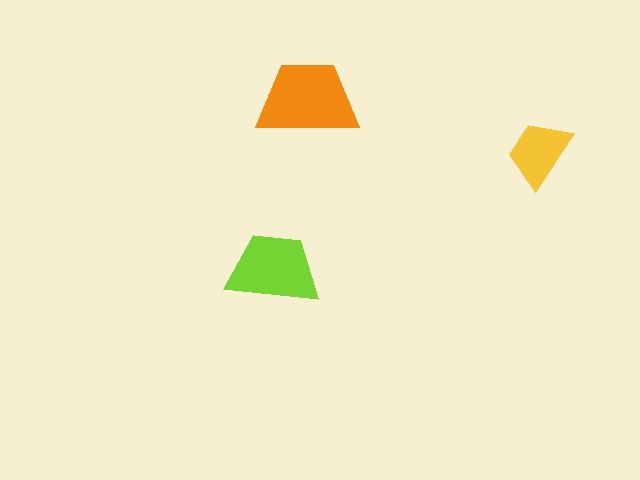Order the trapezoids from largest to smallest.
the orange one, the lime one, the yellow one.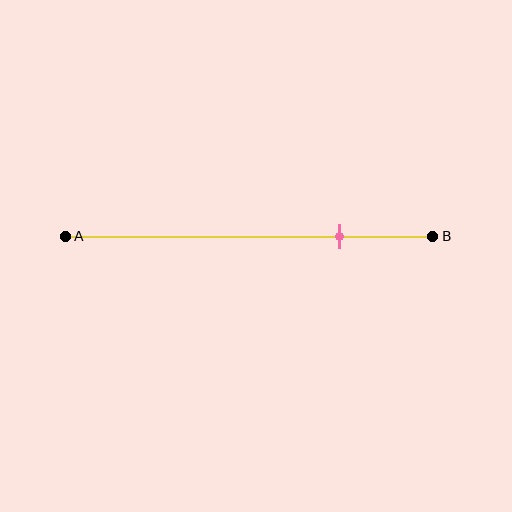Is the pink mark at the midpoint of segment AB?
No, the mark is at about 75% from A, not at the 50% midpoint.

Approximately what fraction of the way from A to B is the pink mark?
The pink mark is approximately 75% of the way from A to B.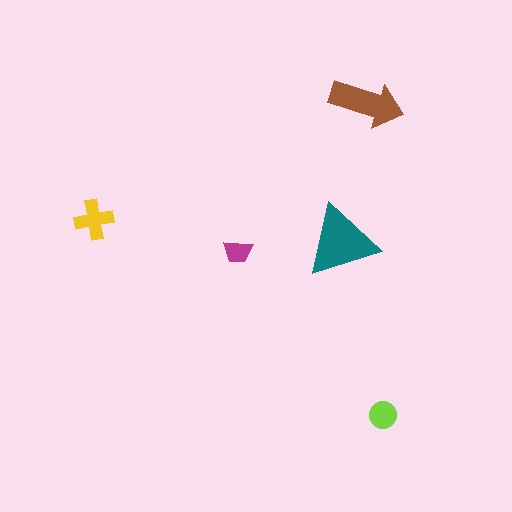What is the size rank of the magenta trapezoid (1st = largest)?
5th.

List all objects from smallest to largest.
The magenta trapezoid, the lime circle, the yellow cross, the brown arrow, the teal triangle.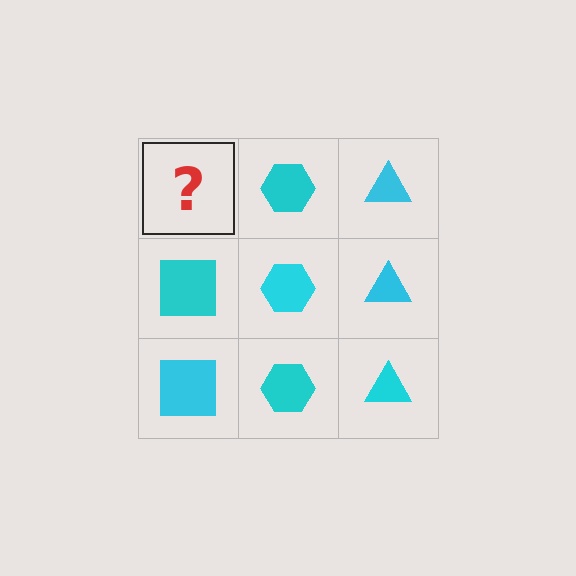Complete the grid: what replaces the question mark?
The question mark should be replaced with a cyan square.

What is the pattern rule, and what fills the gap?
The rule is that each column has a consistent shape. The gap should be filled with a cyan square.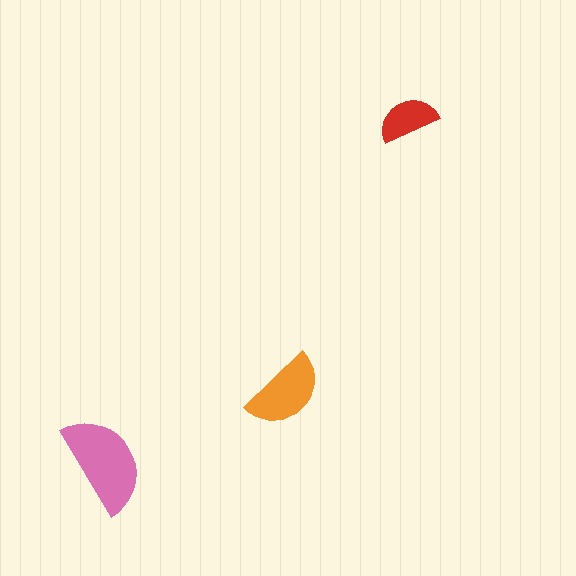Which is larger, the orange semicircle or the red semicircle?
The orange one.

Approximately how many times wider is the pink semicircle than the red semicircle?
About 1.5 times wider.